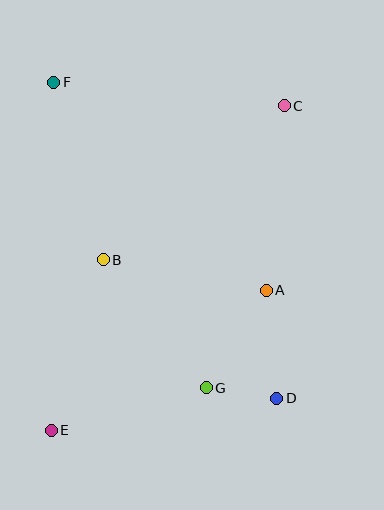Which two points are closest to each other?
Points D and G are closest to each other.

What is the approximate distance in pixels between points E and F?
The distance between E and F is approximately 348 pixels.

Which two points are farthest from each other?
Points C and E are farthest from each other.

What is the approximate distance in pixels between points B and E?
The distance between B and E is approximately 178 pixels.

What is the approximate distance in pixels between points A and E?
The distance between A and E is approximately 257 pixels.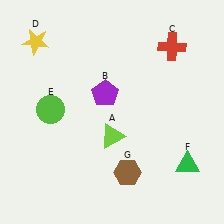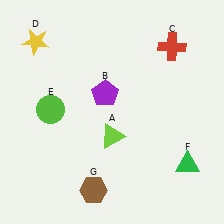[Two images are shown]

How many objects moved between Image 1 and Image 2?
1 object moved between the two images.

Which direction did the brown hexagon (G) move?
The brown hexagon (G) moved left.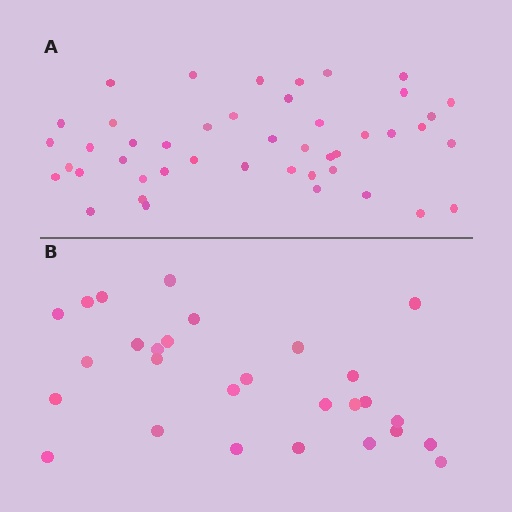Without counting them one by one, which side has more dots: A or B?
Region A (the top region) has more dots.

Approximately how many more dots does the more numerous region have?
Region A has approximately 15 more dots than region B.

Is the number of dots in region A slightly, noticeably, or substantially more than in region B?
Region A has substantially more. The ratio is roughly 1.6 to 1.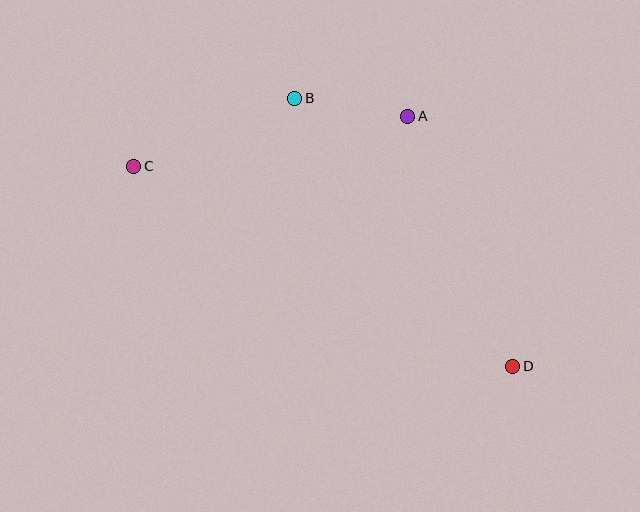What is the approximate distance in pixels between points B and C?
The distance between B and C is approximately 175 pixels.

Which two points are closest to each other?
Points A and B are closest to each other.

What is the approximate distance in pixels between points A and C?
The distance between A and C is approximately 278 pixels.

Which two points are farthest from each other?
Points C and D are farthest from each other.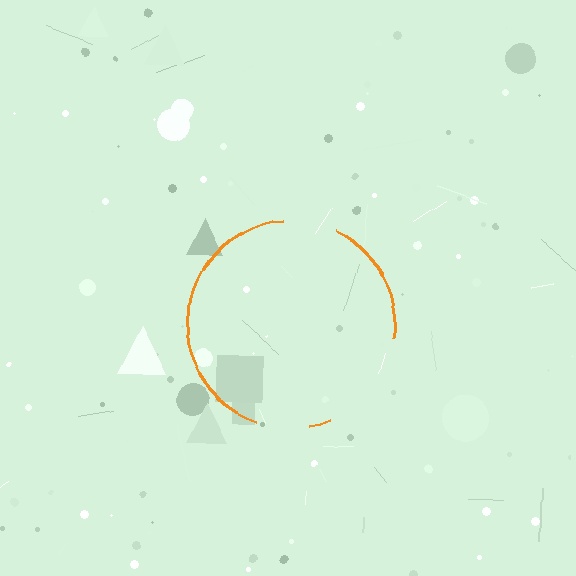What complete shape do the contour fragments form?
The contour fragments form a circle.